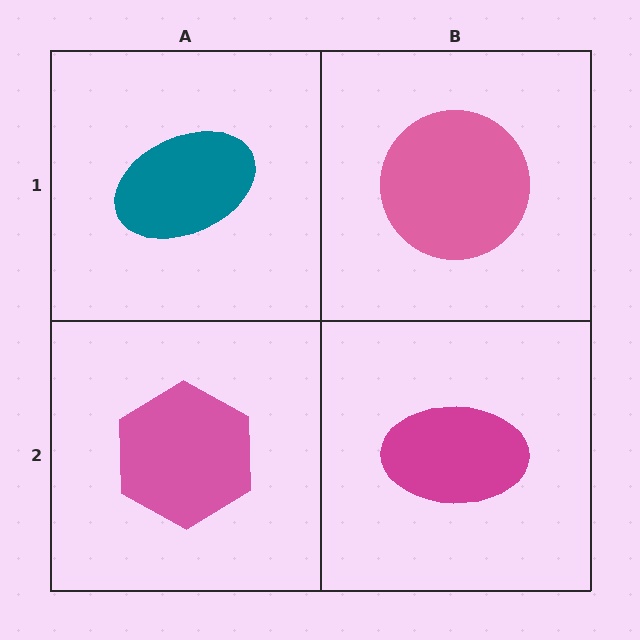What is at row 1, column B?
A pink circle.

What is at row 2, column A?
A pink hexagon.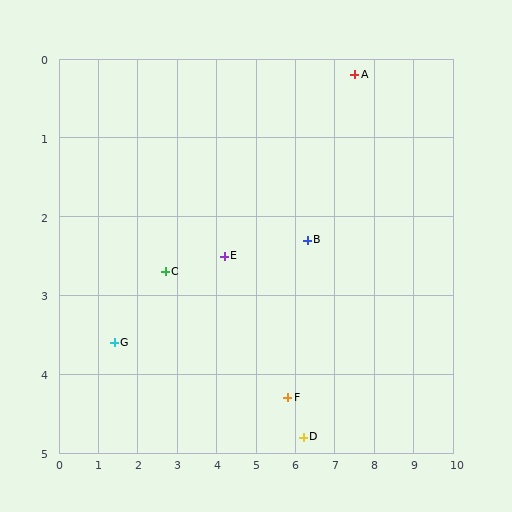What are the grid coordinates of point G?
Point G is at approximately (1.4, 3.6).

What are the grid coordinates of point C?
Point C is at approximately (2.7, 2.7).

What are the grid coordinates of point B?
Point B is at approximately (6.3, 2.3).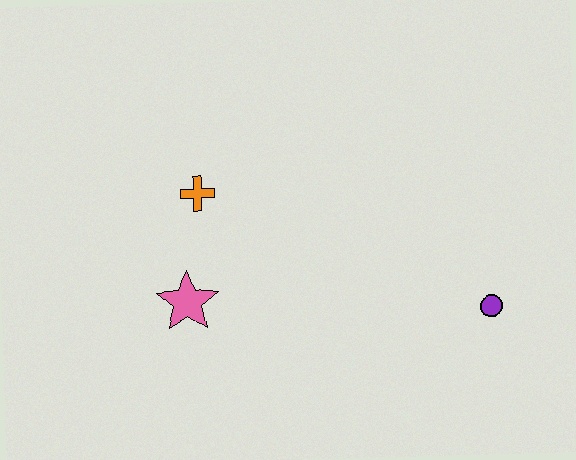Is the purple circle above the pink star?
No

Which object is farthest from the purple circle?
The orange cross is farthest from the purple circle.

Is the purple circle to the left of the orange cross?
No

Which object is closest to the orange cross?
The pink star is closest to the orange cross.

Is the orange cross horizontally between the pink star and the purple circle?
Yes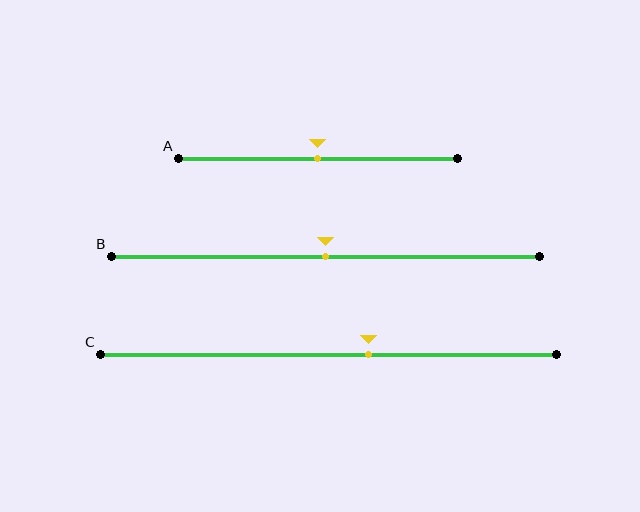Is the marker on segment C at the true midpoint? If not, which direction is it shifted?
No, the marker on segment C is shifted to the right by about 9% of the segment length.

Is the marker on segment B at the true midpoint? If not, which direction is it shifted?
Yes, the marker on segment B is at the true midpoint.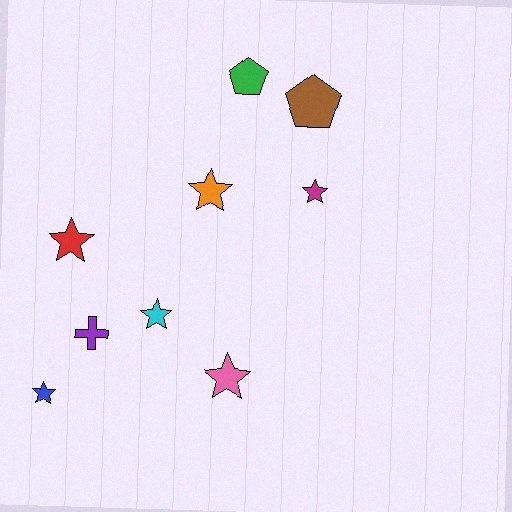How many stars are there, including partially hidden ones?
There are 6 stars.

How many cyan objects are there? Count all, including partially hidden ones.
There is 1 cyan object.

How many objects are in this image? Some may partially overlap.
There are 9 objects.